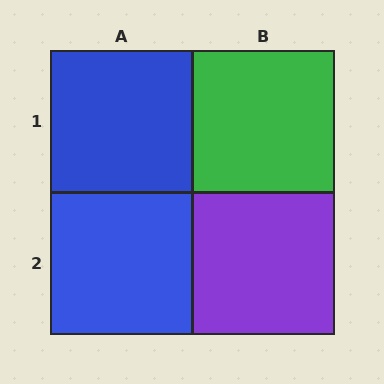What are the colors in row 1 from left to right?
Blue, green.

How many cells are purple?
1 cell is purple.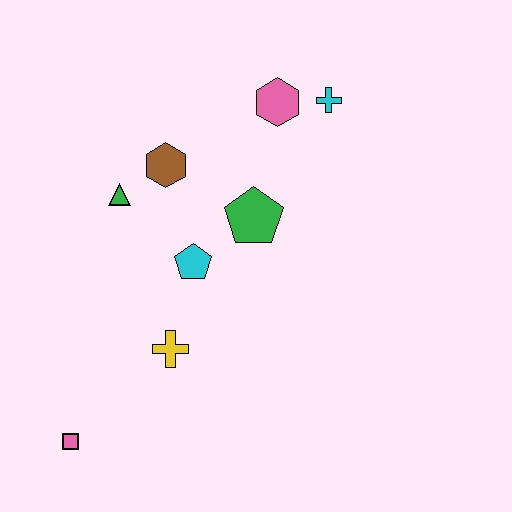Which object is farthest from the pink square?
The cyan cross is farthest from the pink square.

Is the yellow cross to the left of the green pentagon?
Yes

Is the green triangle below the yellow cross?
No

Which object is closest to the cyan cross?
The pink hexagon is closest to the cyan cross.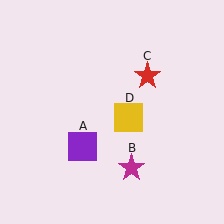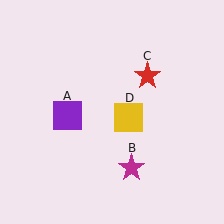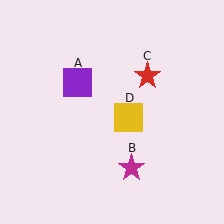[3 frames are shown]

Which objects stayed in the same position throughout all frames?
Magenta star (object B) and red star (object C) and yellow square (object D) remained stationary.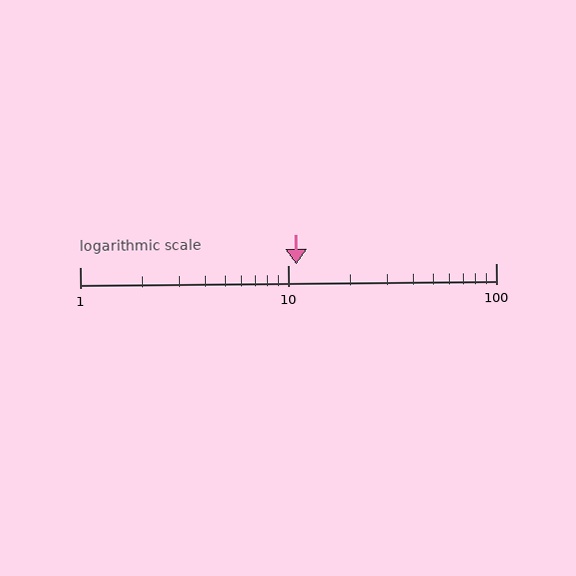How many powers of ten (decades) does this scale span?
The scale spans 2 decades, from 1 to 100.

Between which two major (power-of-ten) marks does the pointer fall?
The pointer is between 10 and 100.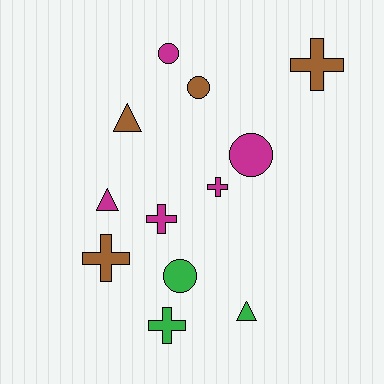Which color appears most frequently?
Magenta, with 5 objects.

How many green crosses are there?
There is 1 green cross.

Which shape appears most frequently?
Cross, with 5 objects.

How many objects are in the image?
There are 12 objects.